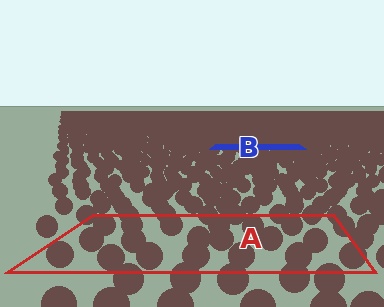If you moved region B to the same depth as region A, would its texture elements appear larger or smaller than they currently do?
They would appear larger. At a closer depth, the same texture elements are projected at a bigger on-screen size.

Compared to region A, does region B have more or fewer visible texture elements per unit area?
Region B has more texture elements per unit area — they are packed more densely because it is farther away.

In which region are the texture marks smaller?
The texture marks are smaller in region B, because it is farther away.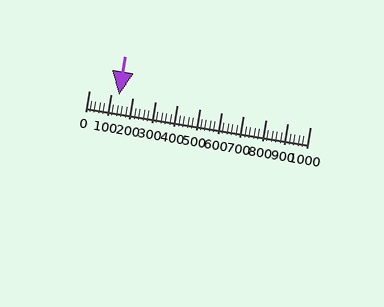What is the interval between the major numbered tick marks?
The major tick marks are spaced 100 units apart.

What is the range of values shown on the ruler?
The ruler shows values from 0 to 1000.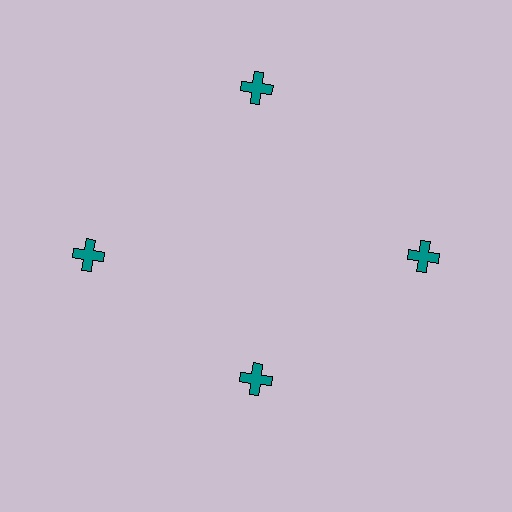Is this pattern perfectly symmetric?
No. The 4 teal crosses are arranged in a ring, but one element near the 6 o'clock position is pulled inward toward the center, breaking the 4-fold rotational symmetry.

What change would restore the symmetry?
The symmetry would be restored by moving it outward, back onto the ring so that all 4 crosses sit at equal angles and equal distance from the center.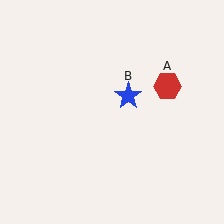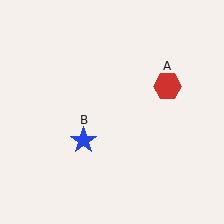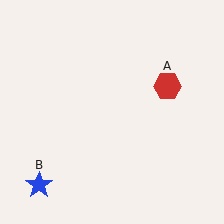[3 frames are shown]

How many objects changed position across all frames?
1 object changed position: blue star (object B).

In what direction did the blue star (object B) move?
The blue star (object B) moved down and to the left.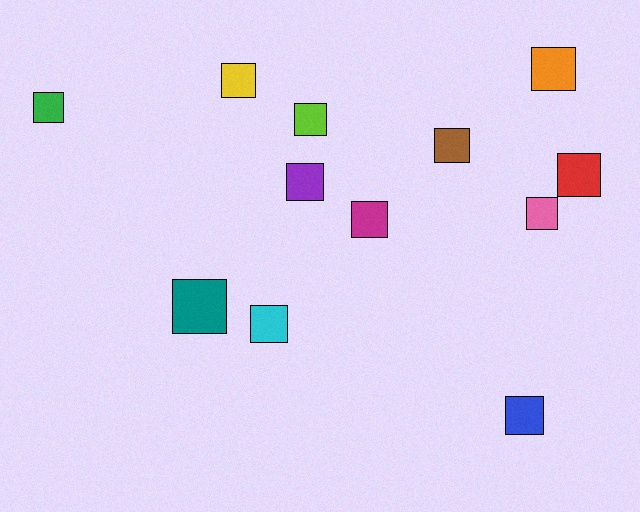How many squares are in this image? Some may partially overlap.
There are 12 squares.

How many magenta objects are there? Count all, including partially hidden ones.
There is 1 magenta object.